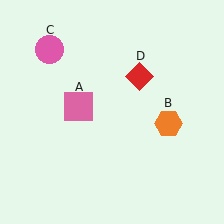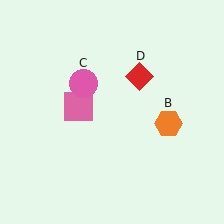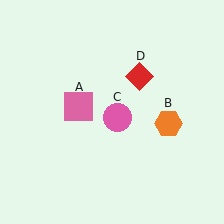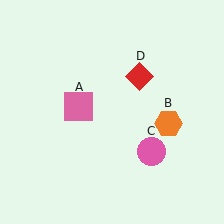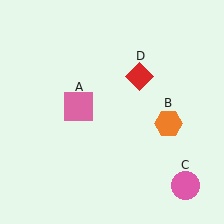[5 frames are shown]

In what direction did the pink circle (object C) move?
The pink circle (object C) moved down and to the right.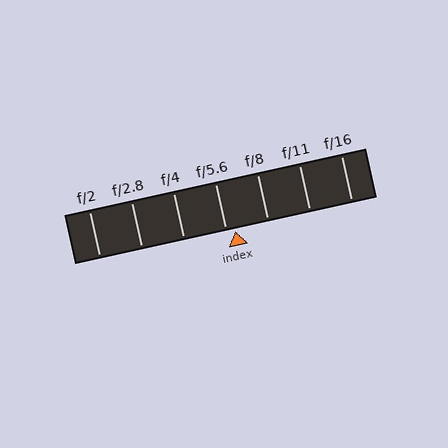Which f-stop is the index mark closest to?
The index mark is closest to f/5.6.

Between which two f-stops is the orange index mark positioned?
The index mark is between f/5.6 and f/8.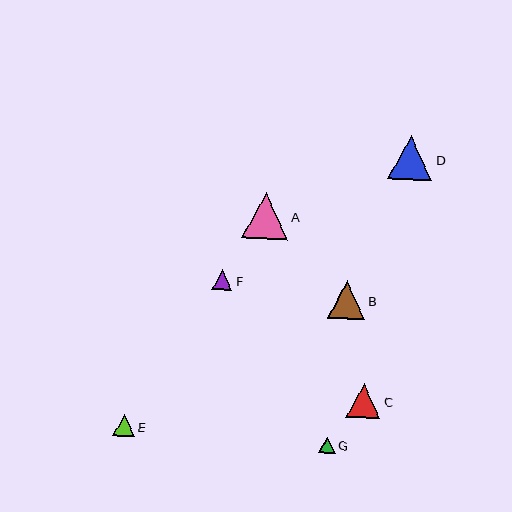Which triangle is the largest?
Triangle A is the largest with a size of approximately 46 pixels.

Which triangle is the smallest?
Triangle G is the smallest with a size of approximately 16 pixels.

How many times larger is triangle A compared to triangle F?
Triangle A is approximately 2.3 times the size of triangle F.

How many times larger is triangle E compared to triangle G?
Triangle E is approximately 1.4 times the size of triangle G.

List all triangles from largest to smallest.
From largest to smallest: A, D, B, C, E, F, G.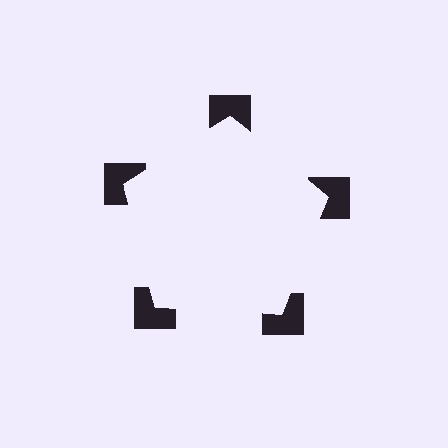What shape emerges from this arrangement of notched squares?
An illusory pentagon — its edges are inferred from the aligned wedge cuts in the notched squares, not physically drawn.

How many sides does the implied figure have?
5 sides.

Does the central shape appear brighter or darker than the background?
It typically appears slightly brighter than the background, even though no actual brightness change is drawn.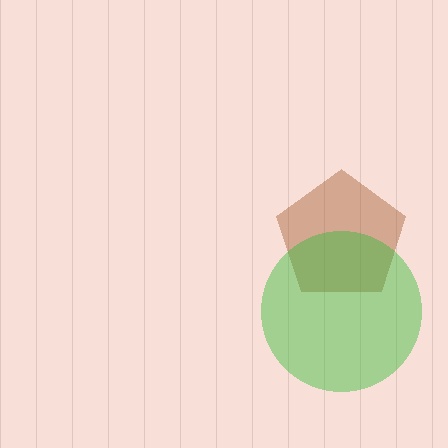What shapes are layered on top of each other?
The layered shapes are: a brown pentagon, a green circle.